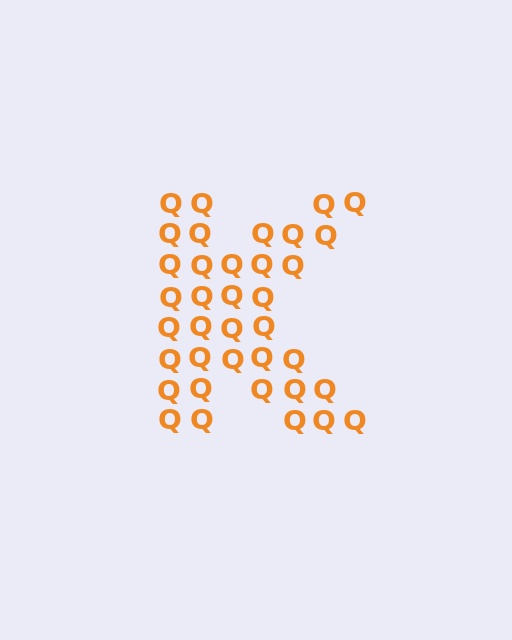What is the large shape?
The large shape is the letter K.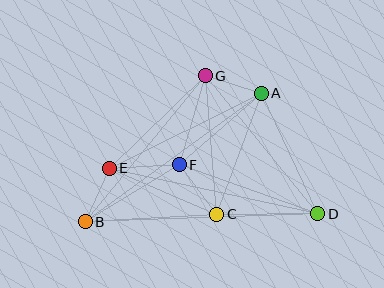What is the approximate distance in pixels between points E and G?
The distance between E and G is approximately 133 pixels.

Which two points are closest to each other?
Points B and E are closest to each other.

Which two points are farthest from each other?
Points B and D are farthest from each other.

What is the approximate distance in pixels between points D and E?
The distance between D and E is approximately 213 pixels.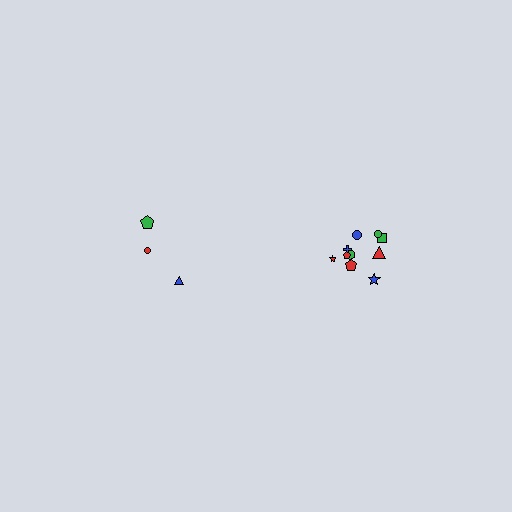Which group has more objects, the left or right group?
The right group.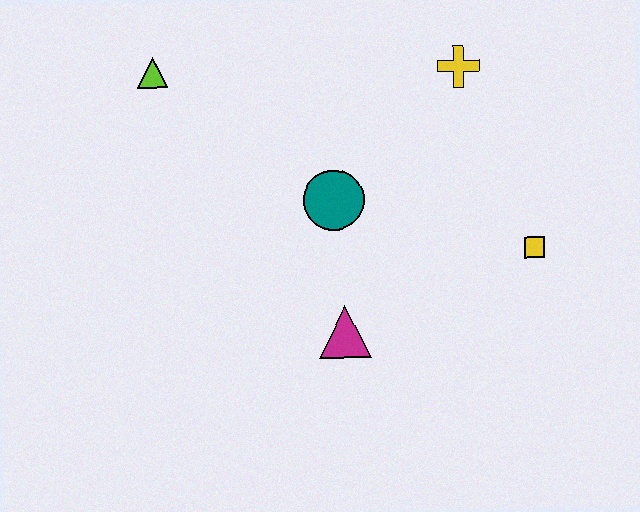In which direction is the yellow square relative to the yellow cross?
The yellow square is below the yellow cross.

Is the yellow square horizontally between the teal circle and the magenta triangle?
No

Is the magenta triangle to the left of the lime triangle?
No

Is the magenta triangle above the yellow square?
No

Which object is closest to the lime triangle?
The teal circle is closest to the lime triangle.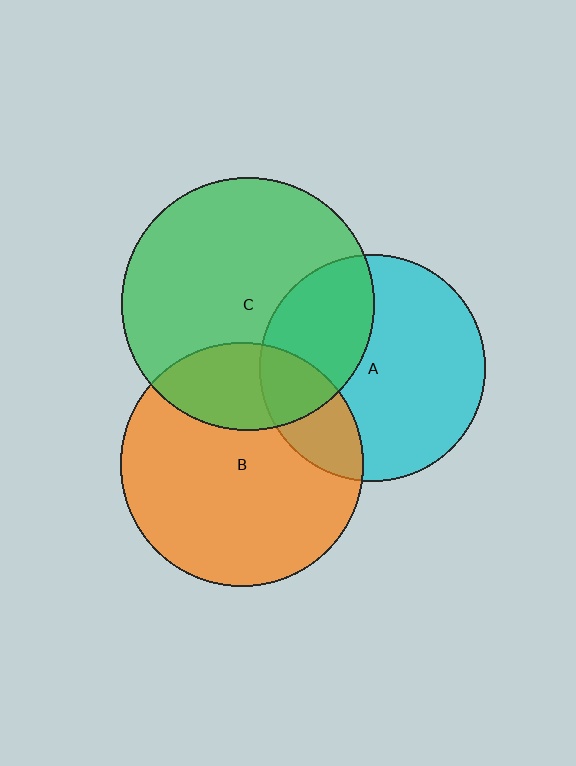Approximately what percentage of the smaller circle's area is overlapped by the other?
Approximately 35%.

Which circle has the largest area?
Circle C (green).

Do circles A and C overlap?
Yes.